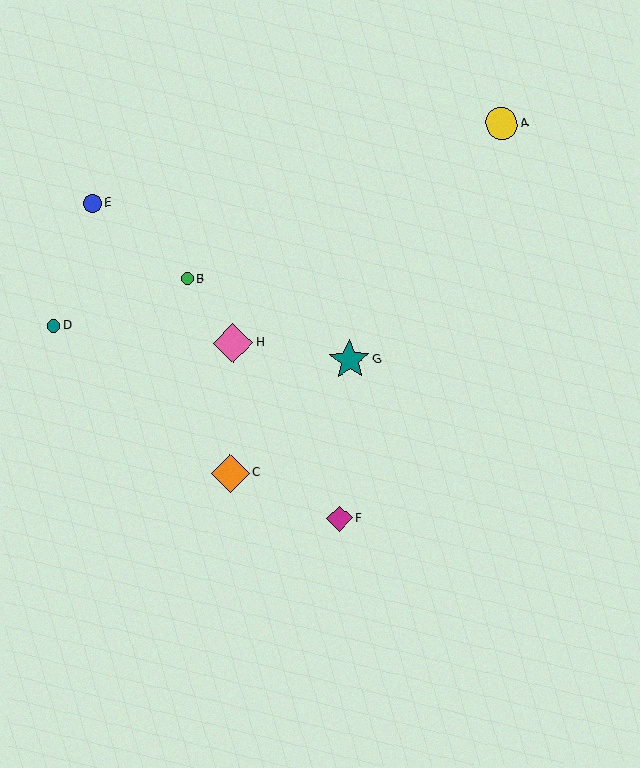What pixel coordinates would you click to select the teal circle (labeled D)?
Click at (53, 325) to select the teal circle D.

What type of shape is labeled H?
Shape H is a pink diamond.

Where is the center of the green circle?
The center of the green circle is at (187, 279).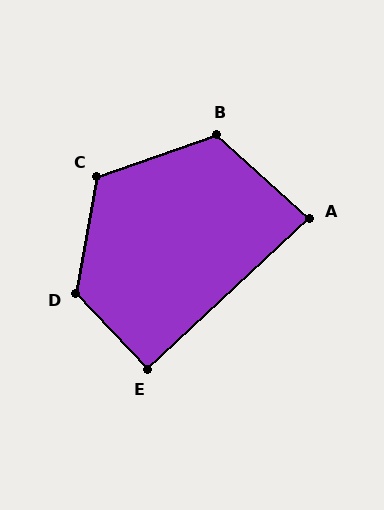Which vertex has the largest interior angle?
D, at approximately 126 degrees.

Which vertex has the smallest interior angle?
A, at approximately 85 degrees.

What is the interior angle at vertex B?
Approximately 118 degrees (obtuse).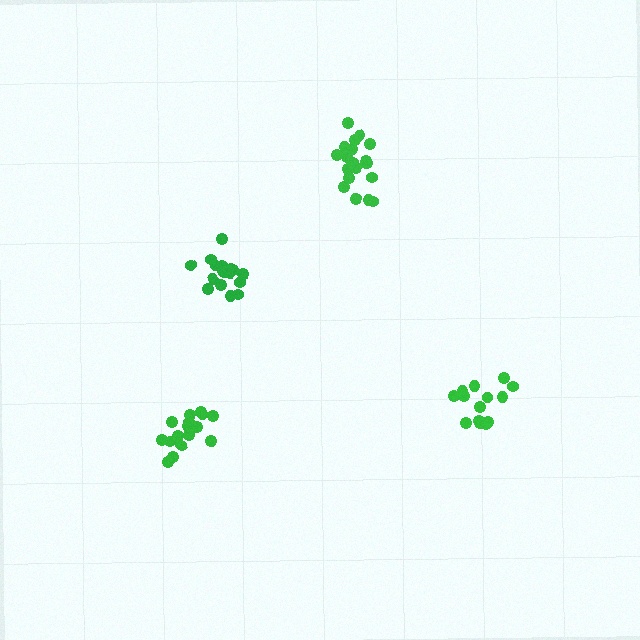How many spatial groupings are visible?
There are 4 spatial groupings.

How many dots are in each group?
Group 1: 21 dots, Group 2: 18 dots, Group 3: 16 dots, Group 4: 15 dots (70 total).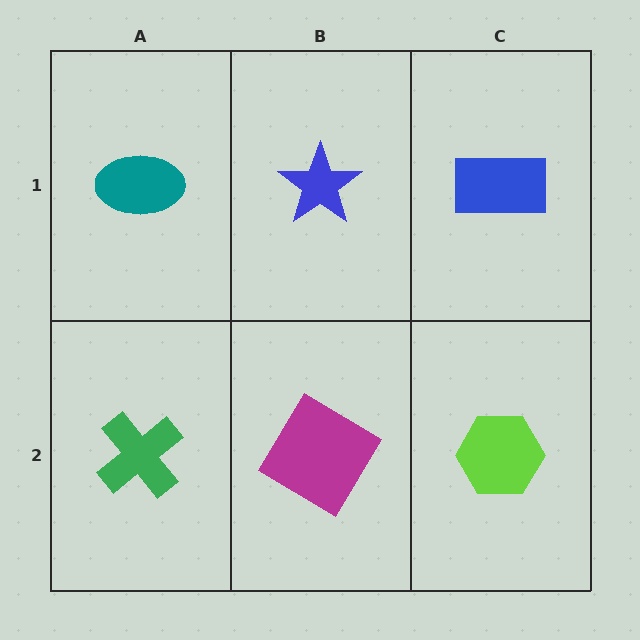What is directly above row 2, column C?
A blue rectangle.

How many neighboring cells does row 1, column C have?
2.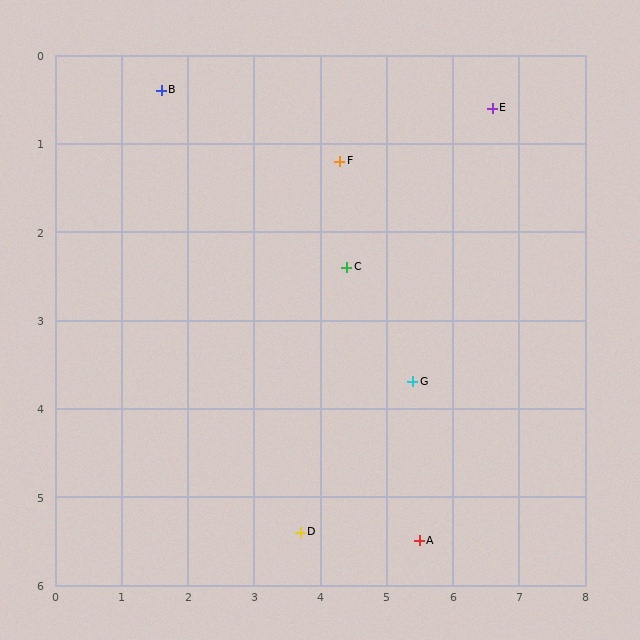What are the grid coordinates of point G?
Point G is at approximately (5.4, 3.7).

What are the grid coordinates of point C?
Point C is at approximately (4.4, 2.4).